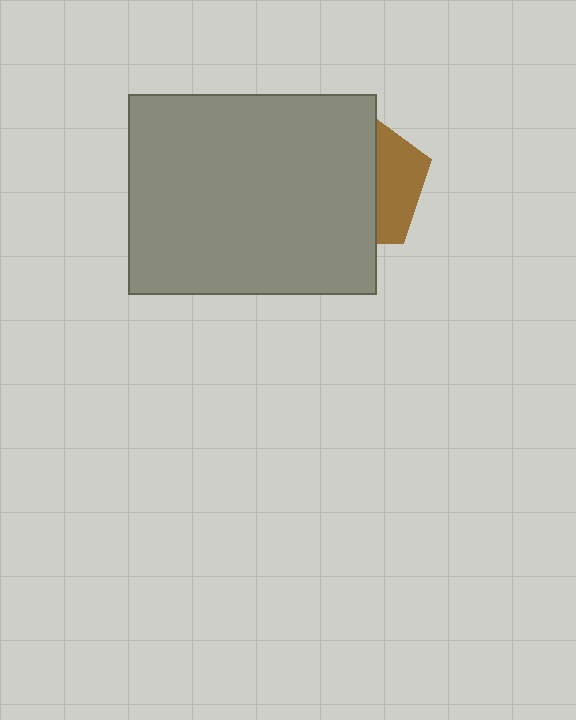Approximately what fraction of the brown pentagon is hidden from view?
Roughly 67% of the brown pentagon is hidden behind the gray rectangle.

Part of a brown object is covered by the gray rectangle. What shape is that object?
It is a pentagon.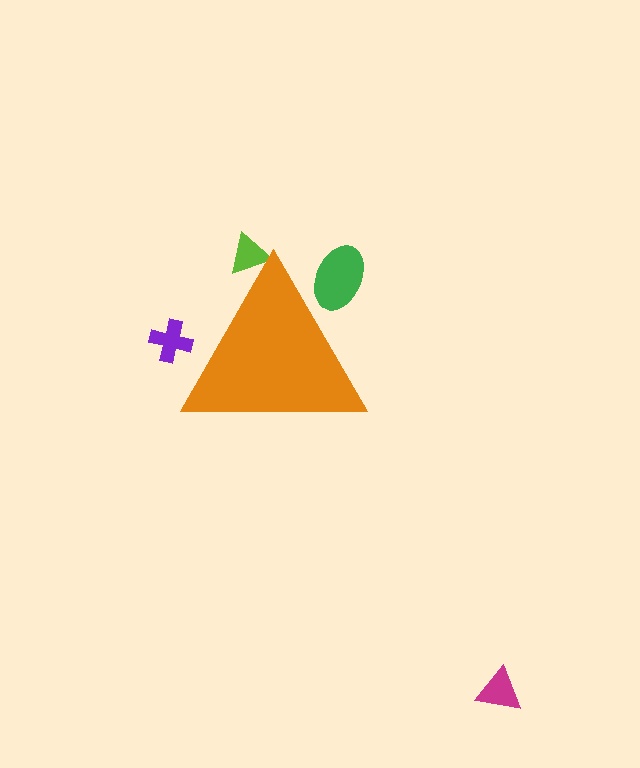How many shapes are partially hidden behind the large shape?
3 shapes are partially hidden.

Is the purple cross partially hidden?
Yes, the purple cross is partially hidden behind the orange triangle.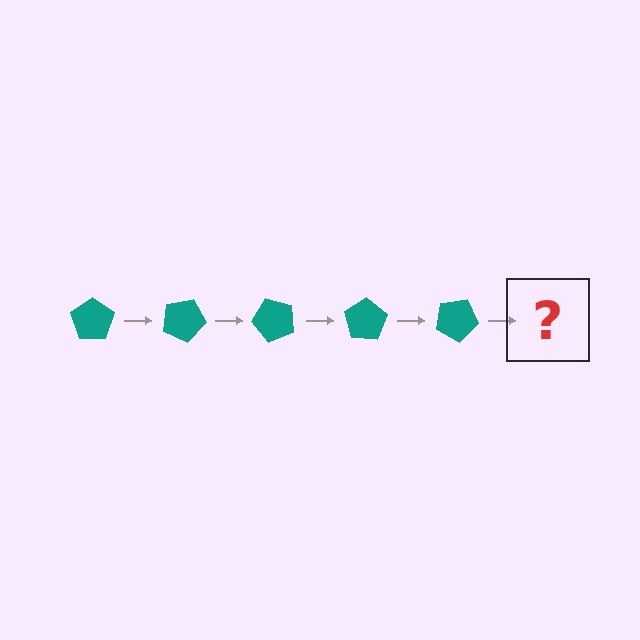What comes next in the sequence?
The next element should be a teal pentagon rotated 125 degrees.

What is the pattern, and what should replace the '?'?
The pattern is that the pentagon rotates 25 degrees each step. The '?' should be a teal pentagon rotated 125 degrees.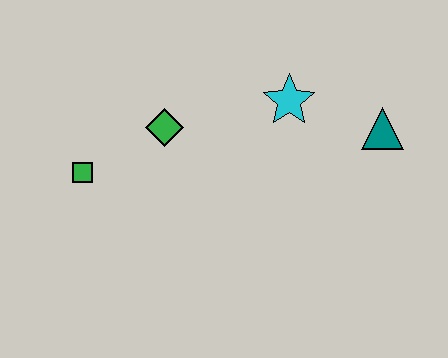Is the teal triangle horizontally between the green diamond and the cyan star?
No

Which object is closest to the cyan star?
The teal triangle is closest to the cyan star.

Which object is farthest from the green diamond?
The teal triangle is farthest from the green diamond.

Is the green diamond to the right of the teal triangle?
No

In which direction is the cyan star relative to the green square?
The cyan star is to the right of the green square.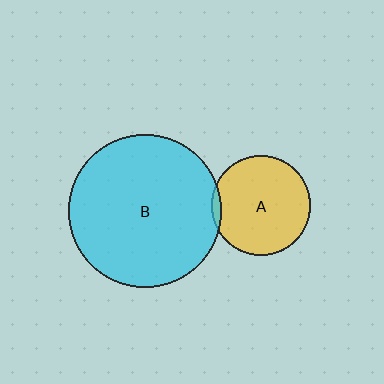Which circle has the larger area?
Circle B (cyan).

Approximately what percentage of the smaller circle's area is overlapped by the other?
Approximately 5%.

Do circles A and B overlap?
Yes.